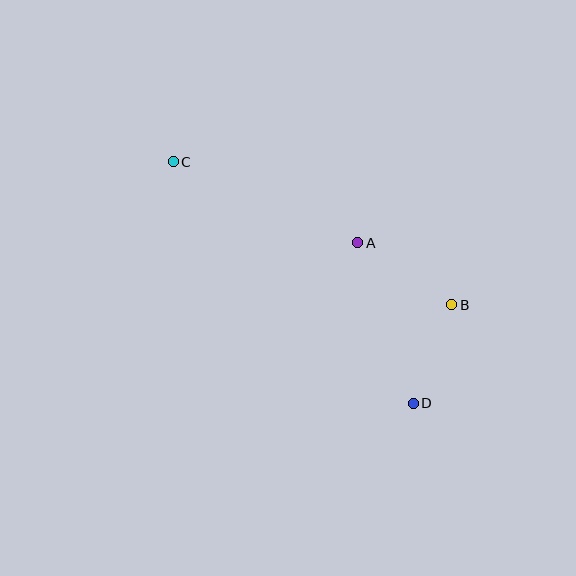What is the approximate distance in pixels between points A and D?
The distance between A and D is approximately 170 pixels.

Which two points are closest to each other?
Points B and D are closest to each other.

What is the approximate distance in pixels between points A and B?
The distance between A and B is approximately 113 pixels.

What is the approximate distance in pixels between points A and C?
The distance between A and C is approximately 202 pixels.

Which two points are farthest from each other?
Points C and D are farthest from each other.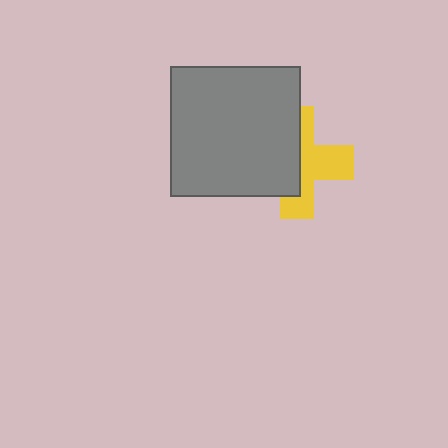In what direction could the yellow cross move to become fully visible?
The yellow cross could move right. That would shift it out from behind the gray square entirely.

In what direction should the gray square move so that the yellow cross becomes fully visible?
The gray square should move left. That is the shortest direction to clear the overlap and leave the yellow cross fully visible.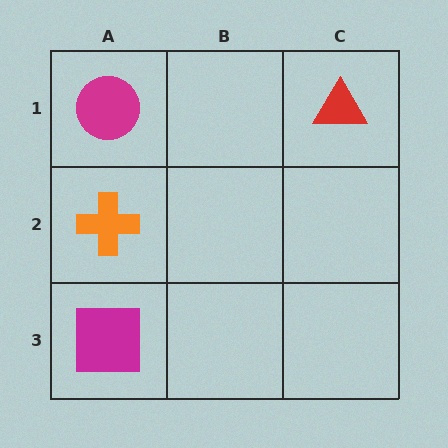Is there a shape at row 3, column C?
No, that cell is empty.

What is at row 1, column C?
A red triangle.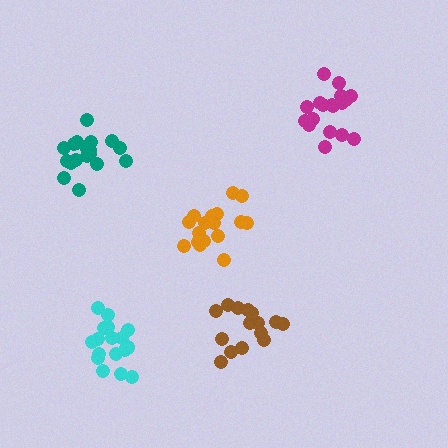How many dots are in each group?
Group 1: 20 dots, Group 2: 17 dots, Group 3: 19 dots, Group 4: 15 dots, Group 5: 18 dots (89 total).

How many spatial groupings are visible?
There are 5 spatial groupings.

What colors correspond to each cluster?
The clusters are colored: teal, orange, magenta, brown, cyan.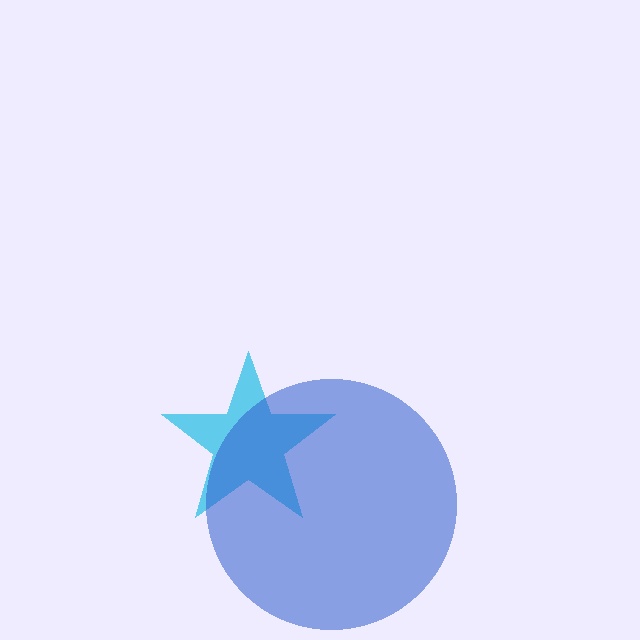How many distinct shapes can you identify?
There are 2 distinct shapes: a cyan star, a blue circle.